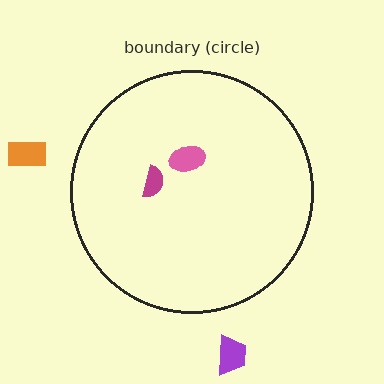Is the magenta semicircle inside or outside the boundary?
Inside.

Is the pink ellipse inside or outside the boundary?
Inside.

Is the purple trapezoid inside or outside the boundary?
Outside.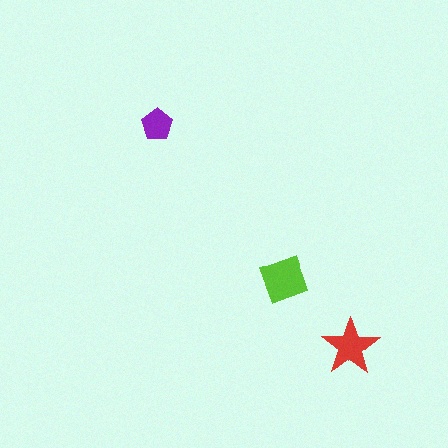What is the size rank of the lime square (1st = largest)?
1st.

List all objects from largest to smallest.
The lime square, the red star, the purple pentagon.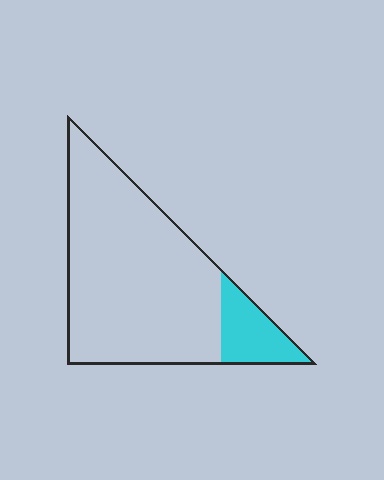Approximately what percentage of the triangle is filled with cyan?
Approximately 15%.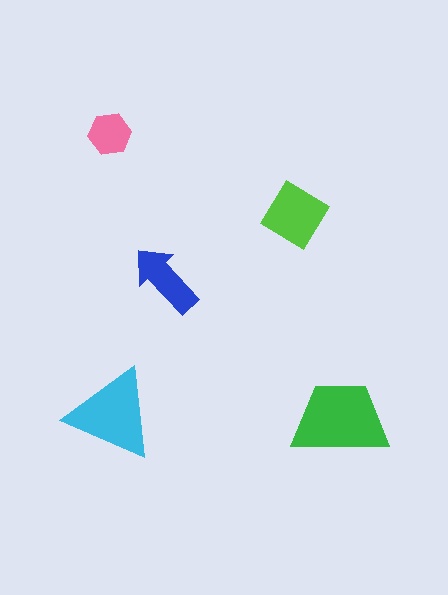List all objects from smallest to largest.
The pink hexagon, the blue arrow, the lime diamond, the cyan triangle, the green trapezoid.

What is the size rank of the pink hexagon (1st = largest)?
5th.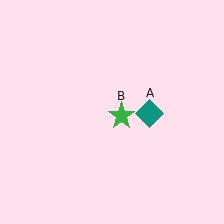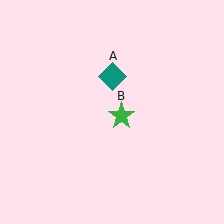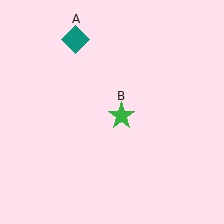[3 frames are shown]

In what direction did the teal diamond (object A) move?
The teal diamond (object A) moved up and to the left.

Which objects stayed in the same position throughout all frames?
Green star (object B) remained stationary.